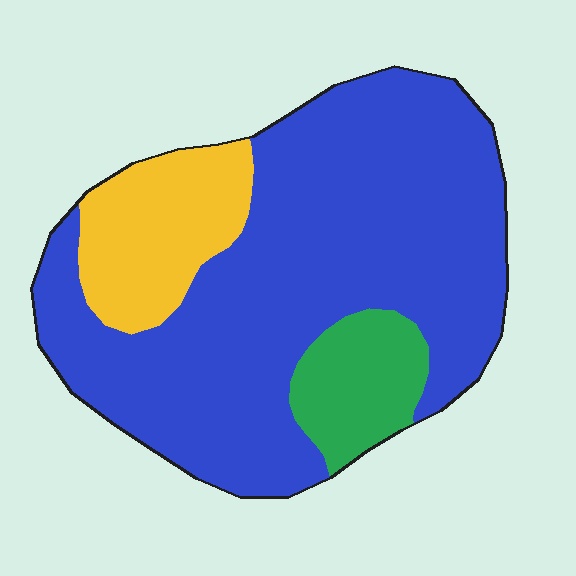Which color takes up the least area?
Green, at roughly 10%.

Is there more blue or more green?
Blue.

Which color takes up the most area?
Blue, at roughly 75%.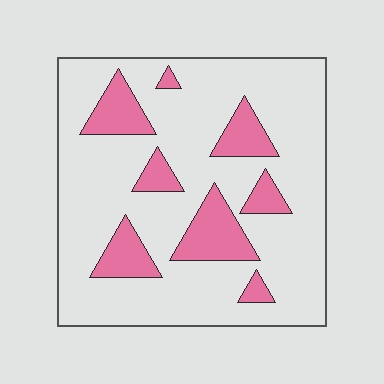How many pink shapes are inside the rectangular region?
8.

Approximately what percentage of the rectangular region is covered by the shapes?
Approximately 20%.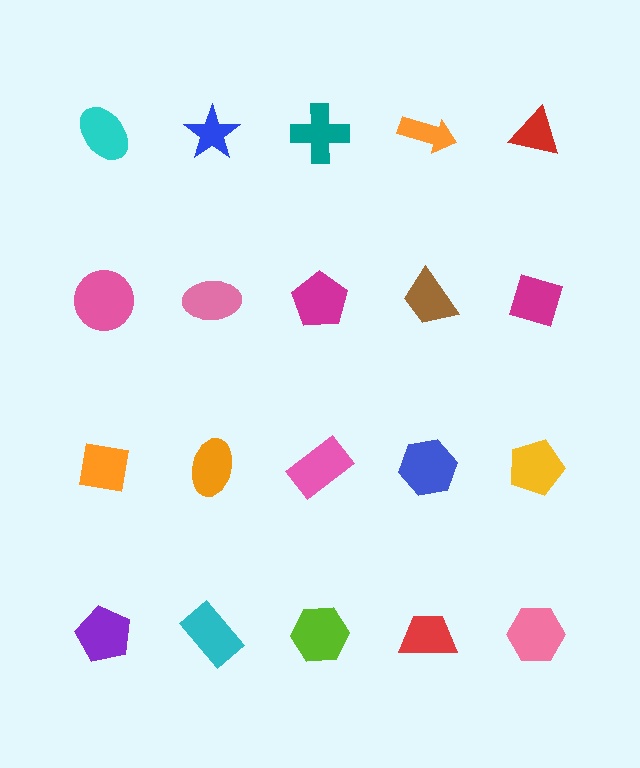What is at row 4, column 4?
A red trapezoid.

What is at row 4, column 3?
A lime hexagon.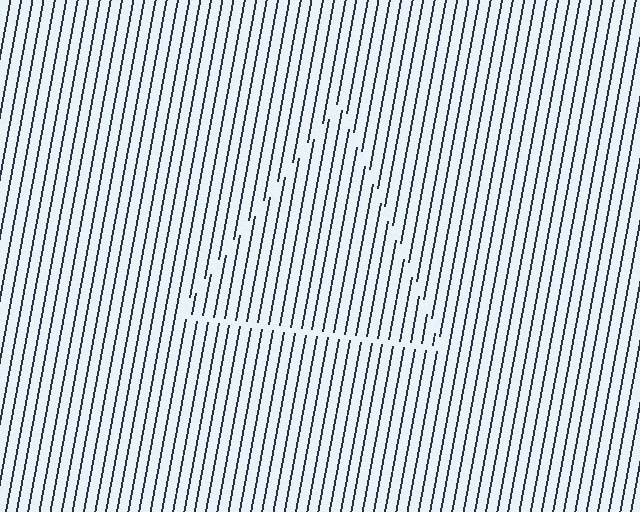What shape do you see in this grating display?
An illusory triangle. The interior of the shape contains the same grating, shifted by half a period — the contour is defined by the phase discontinuity where line-ends from the inner and outer gratings abut.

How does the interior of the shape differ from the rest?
The interior of the shape contains the same grating, shifted by half a period — the contour is defined by the phase discontinuity where line-ends from the inner and outer gratings abut.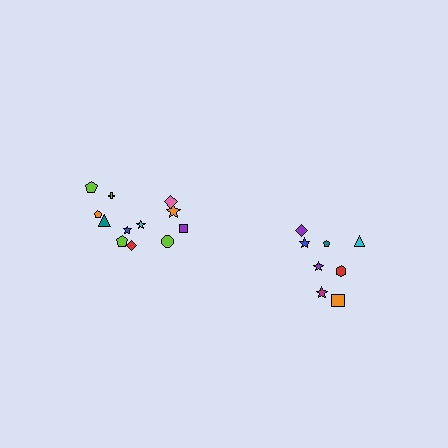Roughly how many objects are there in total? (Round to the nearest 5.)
Roughly 20 objects in total.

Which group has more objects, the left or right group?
The left group.